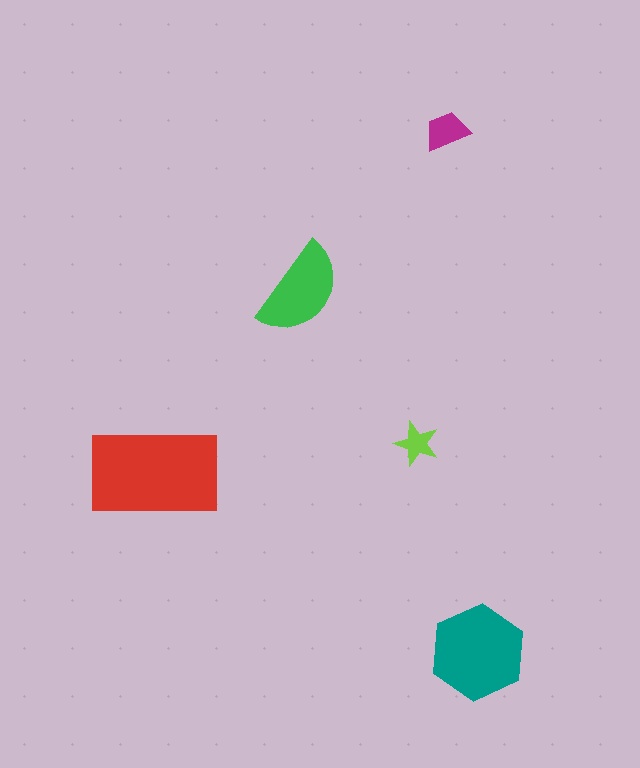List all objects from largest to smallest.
The red rectangle, the teal hexagon, the green semicircle, the magenta trapezoid, the lime star.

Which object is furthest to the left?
The red rectangle is leftmost.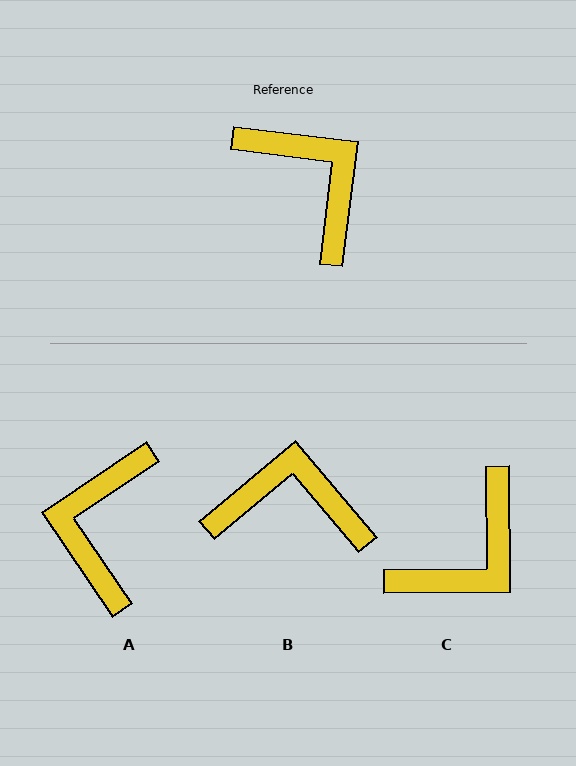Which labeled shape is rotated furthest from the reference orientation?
A, about 131 degrees away.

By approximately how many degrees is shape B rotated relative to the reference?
Approximately 47 degrees counter-clockwise.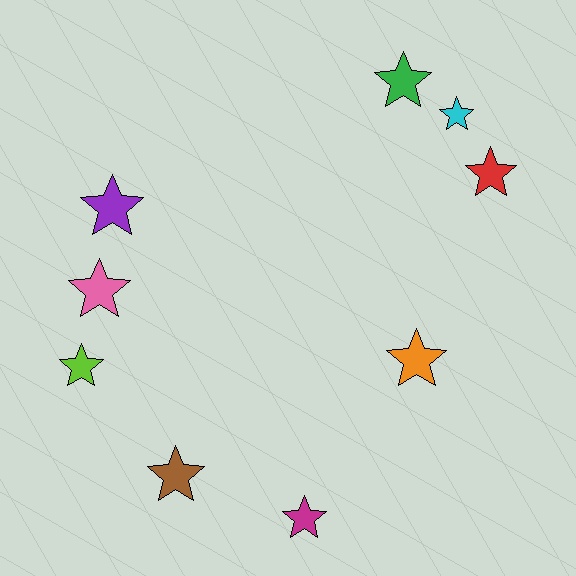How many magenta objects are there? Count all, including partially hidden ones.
There is 1 magenta object.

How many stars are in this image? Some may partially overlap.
There are 9 stars.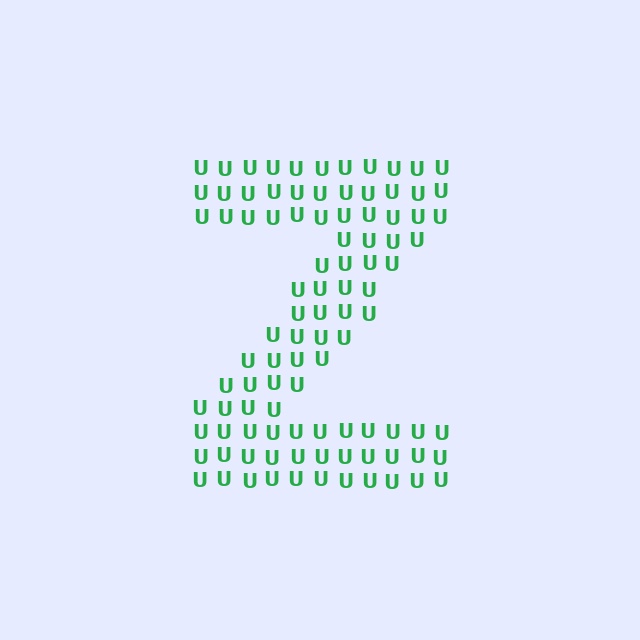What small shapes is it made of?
It is made of small letter U's.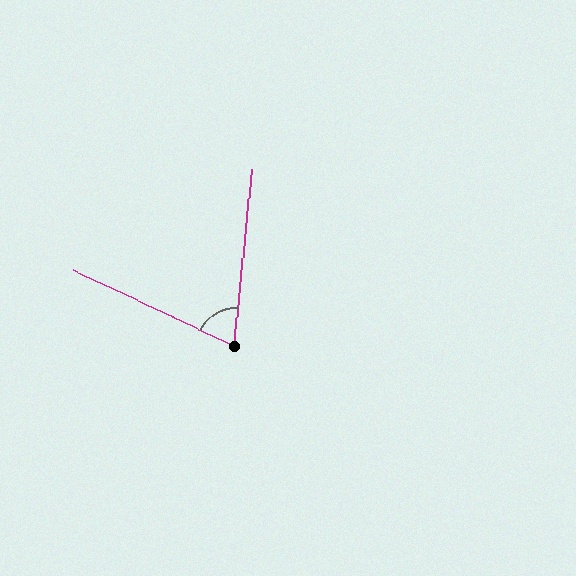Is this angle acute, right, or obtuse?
It is acute.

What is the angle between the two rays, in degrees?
Approximately 71 degrees.